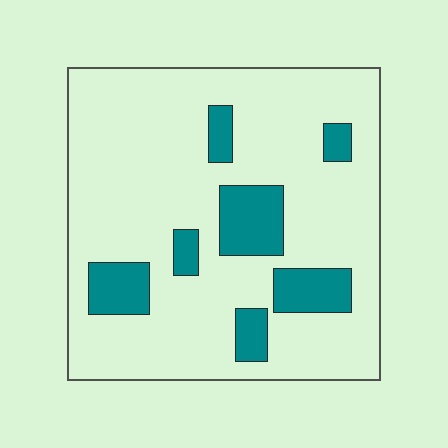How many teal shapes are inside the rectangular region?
7.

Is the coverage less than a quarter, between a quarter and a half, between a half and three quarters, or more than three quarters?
Less than a quarter.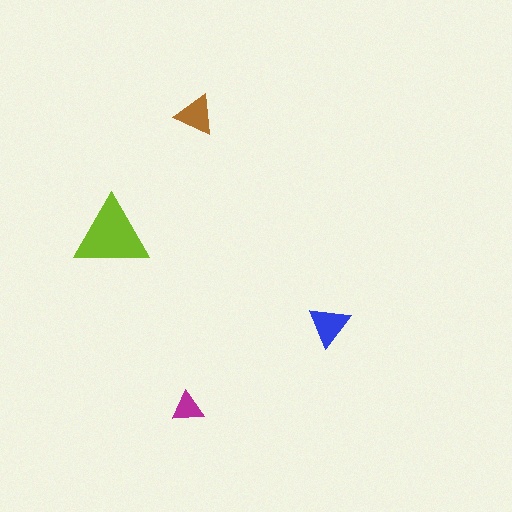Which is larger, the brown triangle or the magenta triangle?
The brown one.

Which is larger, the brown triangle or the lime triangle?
The lime one.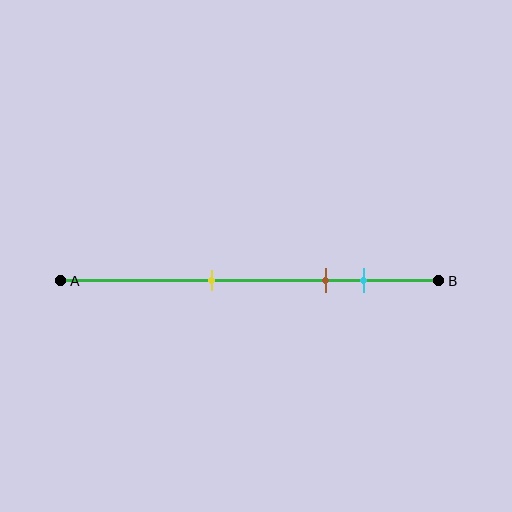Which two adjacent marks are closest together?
The brown and cyan marks are the closest adjacent pair.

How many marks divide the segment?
There are 3 marks dividing the segment.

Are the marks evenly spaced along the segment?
No, the marks are not evenly spaced.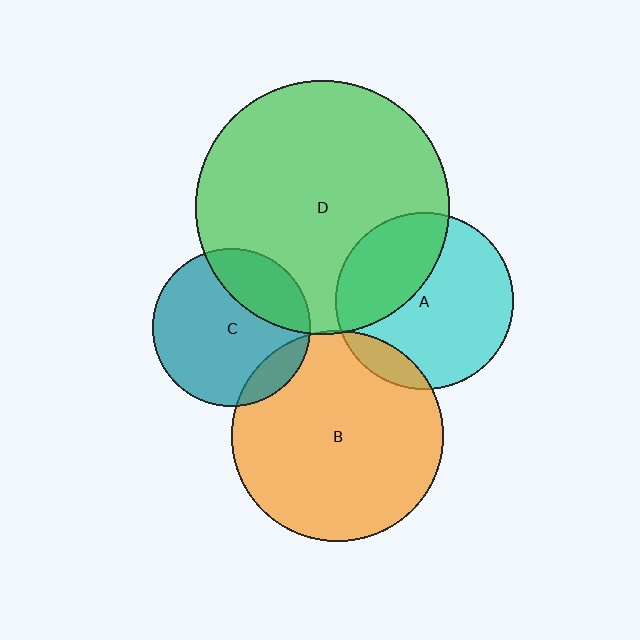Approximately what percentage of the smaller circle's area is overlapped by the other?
Approximately 10%.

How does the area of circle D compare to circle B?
Approximately 1.4 times.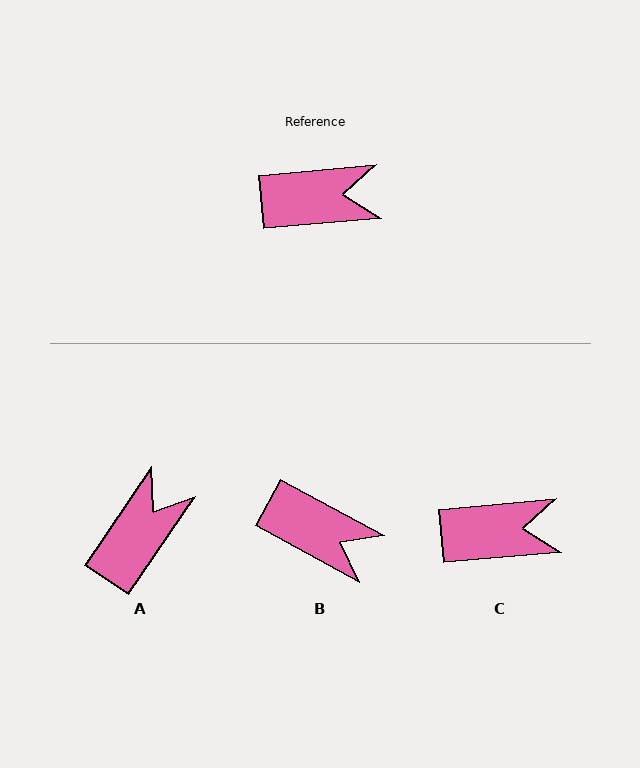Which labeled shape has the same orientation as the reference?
C.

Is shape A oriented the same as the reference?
No, it is off by about 51 degrees.